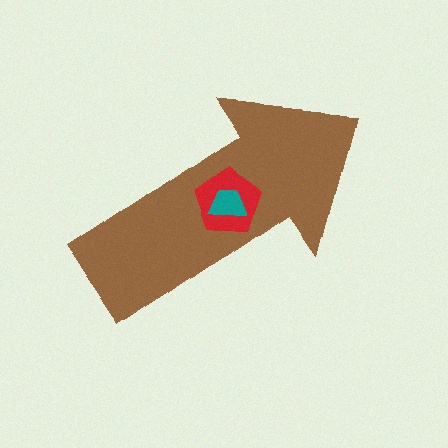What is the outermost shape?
The brown arrow.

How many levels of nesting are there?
3.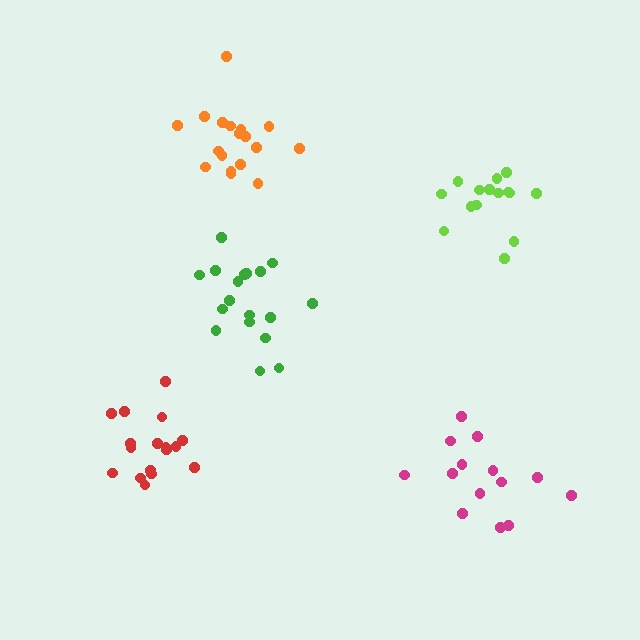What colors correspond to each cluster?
The clusters are colored: lime, green, red, magenta, orange.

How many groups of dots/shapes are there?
There are 5 groups.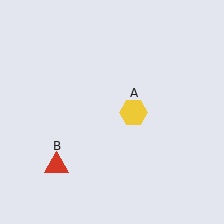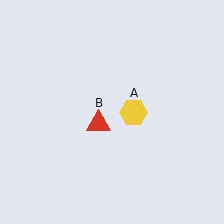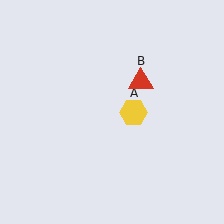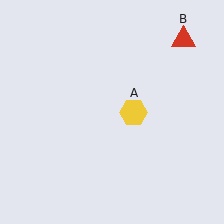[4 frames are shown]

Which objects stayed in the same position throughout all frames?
Yellow hexagon (object A) remained stationary.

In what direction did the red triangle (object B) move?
The red triangle (object B) moved up and to the right.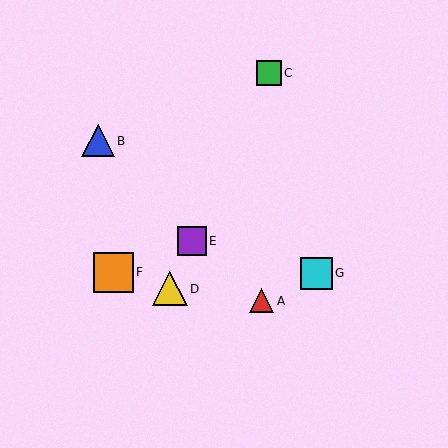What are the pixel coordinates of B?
Object B is at (98, 141).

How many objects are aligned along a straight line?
3 objects (C, D, E) are aligned along a straight line.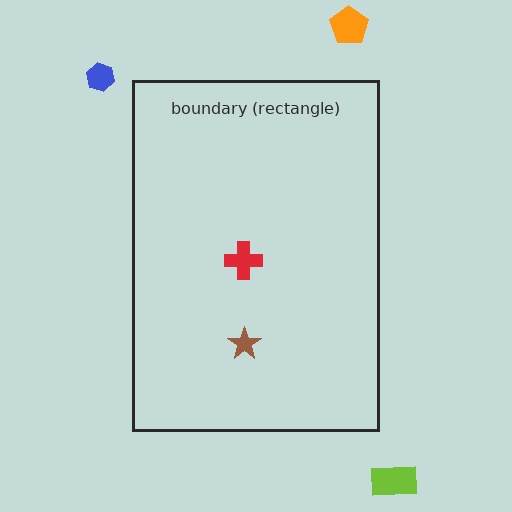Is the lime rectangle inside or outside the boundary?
Outside.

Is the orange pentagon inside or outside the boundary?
Outside.